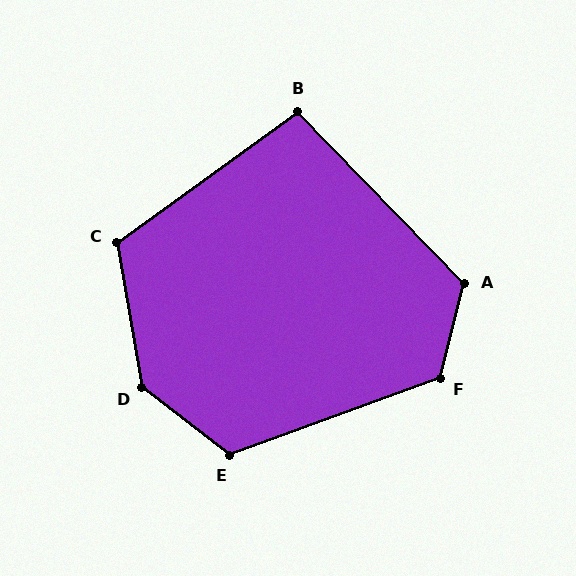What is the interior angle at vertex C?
Approximately 116 degrees (obtuse).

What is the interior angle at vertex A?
Approximately 121 degrees (obtuse).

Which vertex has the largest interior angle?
D, at approximately 137 degrees.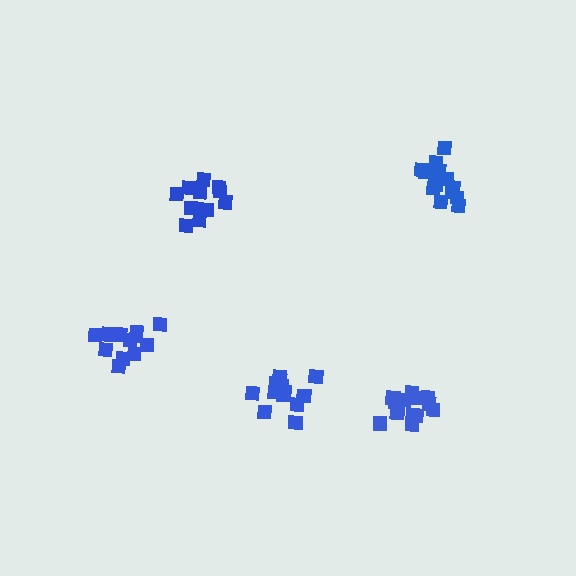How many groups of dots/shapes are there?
There are 5 groups.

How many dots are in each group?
Group 1: 13 dots, Group 2: 13 dots, Group 3: 12 dots, Group 4: 13 dots, Group 5: 14 dots (65 total).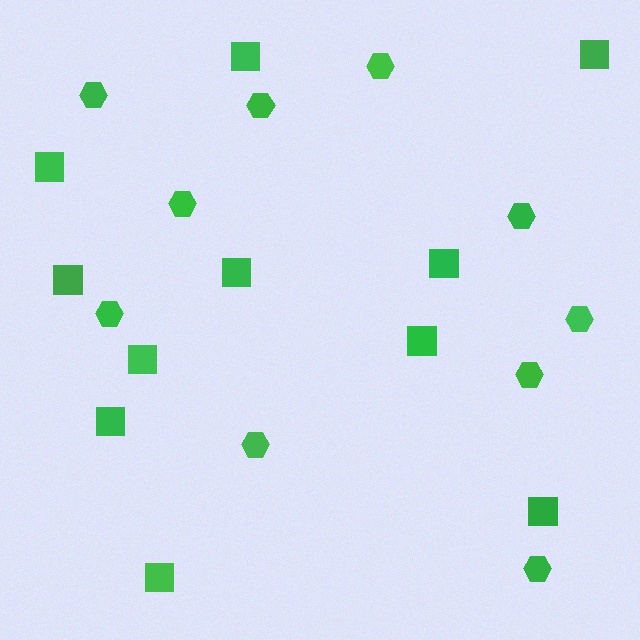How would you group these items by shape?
There are 2 groups: one group of hexagons (10) and one group of squares (11).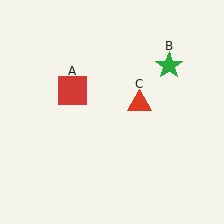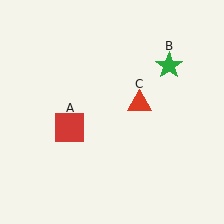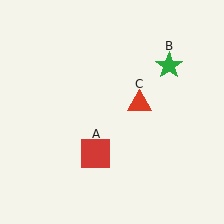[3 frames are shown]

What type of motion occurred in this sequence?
The red square (object A) rotated counterclockwise around the center of the scene.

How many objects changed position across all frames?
1 object changed position: red square (object A).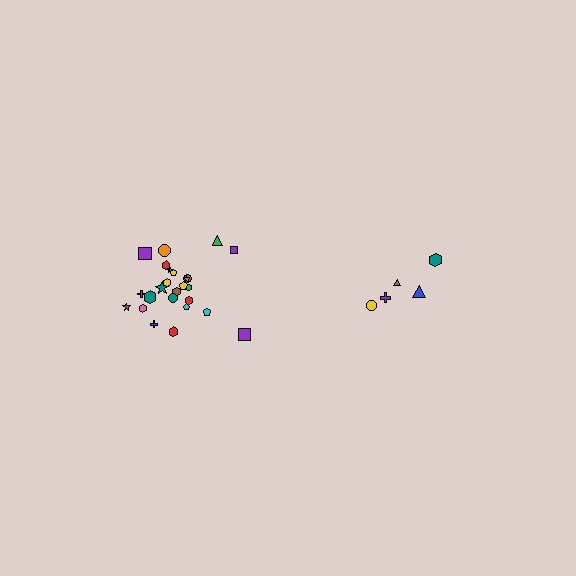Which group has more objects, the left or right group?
The left group.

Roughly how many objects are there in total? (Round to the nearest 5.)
Roughly 30 objects in total.